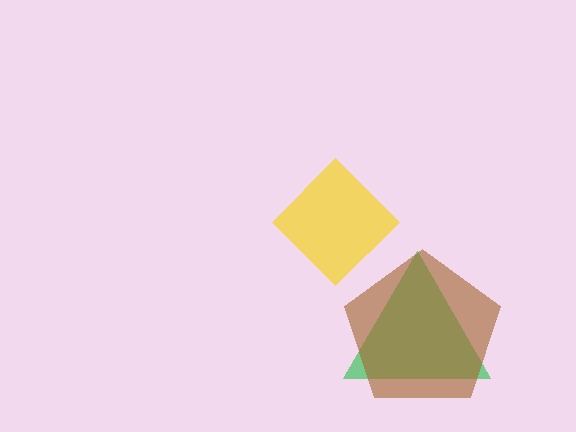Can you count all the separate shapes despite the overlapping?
Yes, there are 3 separate shapes.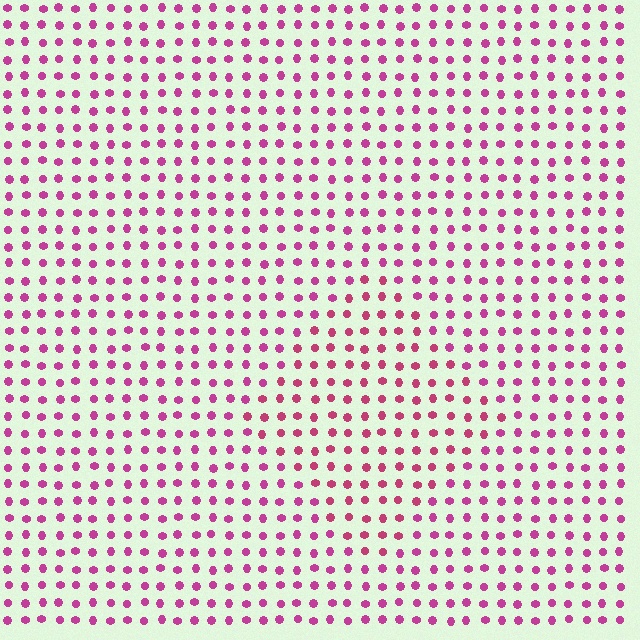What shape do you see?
I see a diamond.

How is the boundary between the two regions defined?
The boundary is defined purely by a slight shift in hue (about 17 degrees). Spacing, size, and orientation are identical on both sides.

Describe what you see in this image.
The image is filled with small magenta elements in a uniform arrangement. A diamond-shaped region is visible where the elements are tinted to a slightly different hue, forming a subtle color boundary.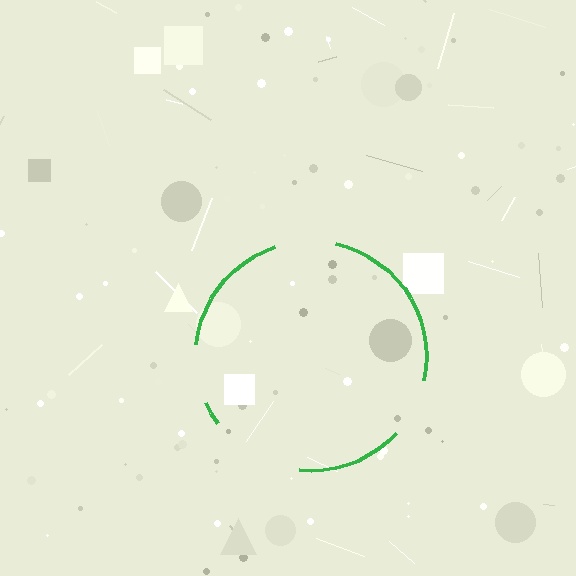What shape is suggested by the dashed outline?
The dashed outline suggests a circle.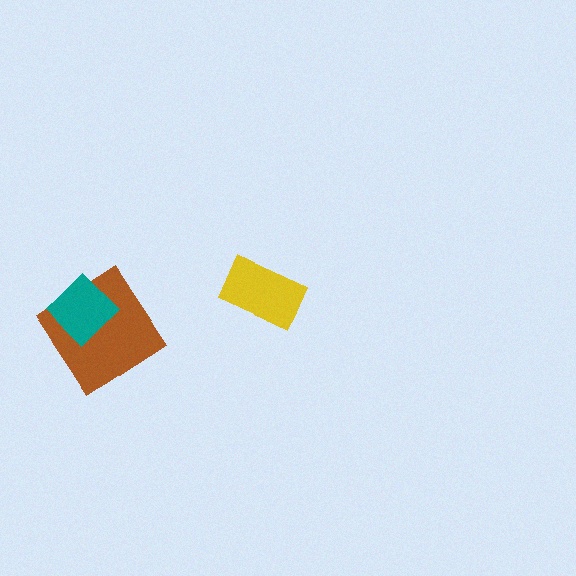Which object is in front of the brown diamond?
The teal diamond is in front of the brown diamond.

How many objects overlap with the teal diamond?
1 object overlaps with the teal diamond.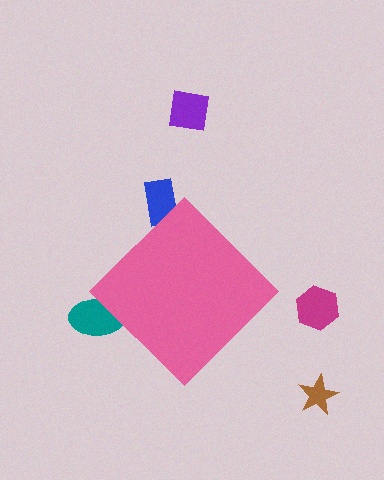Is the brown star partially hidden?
No, the brown star is fully visible.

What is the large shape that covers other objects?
A pink diamond.